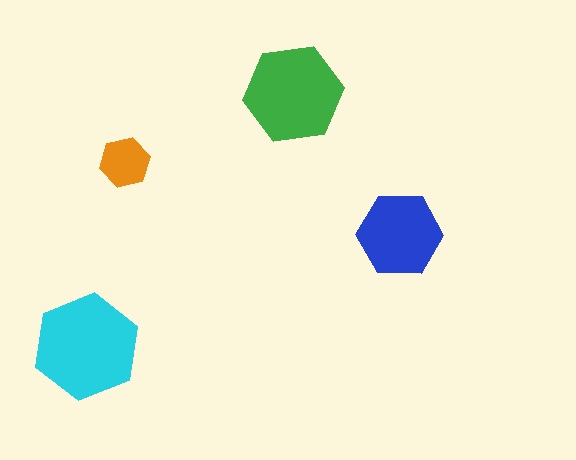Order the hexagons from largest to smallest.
the cyan one, the green one, the blue one, the orange one.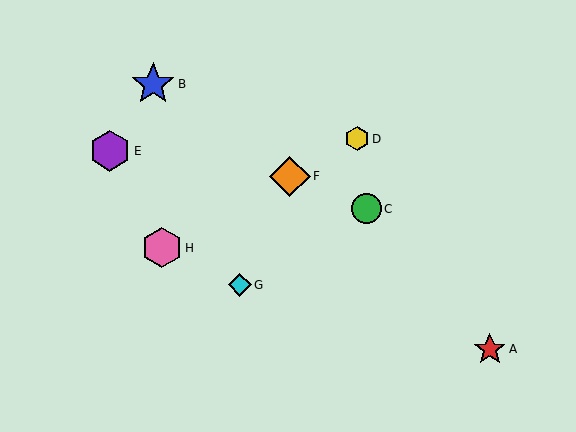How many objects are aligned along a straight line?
3 objects (D, F, H) are aligned along a straight line.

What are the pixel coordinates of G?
Object G is at (240, 285).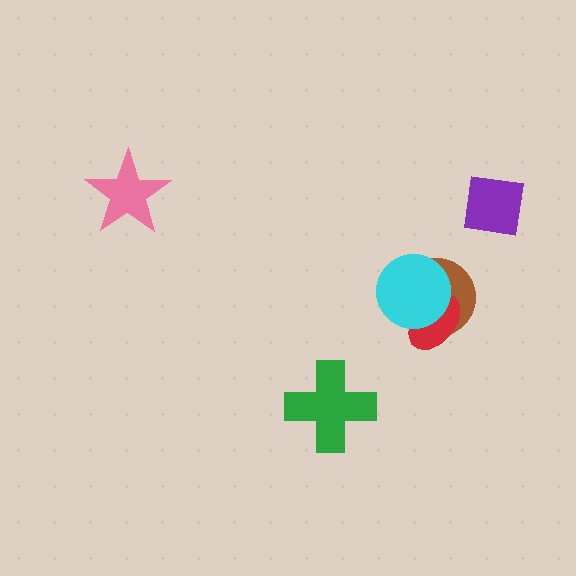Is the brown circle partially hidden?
Yes, it is partially covered by another shape.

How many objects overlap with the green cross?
0 objects overlap with the green cross.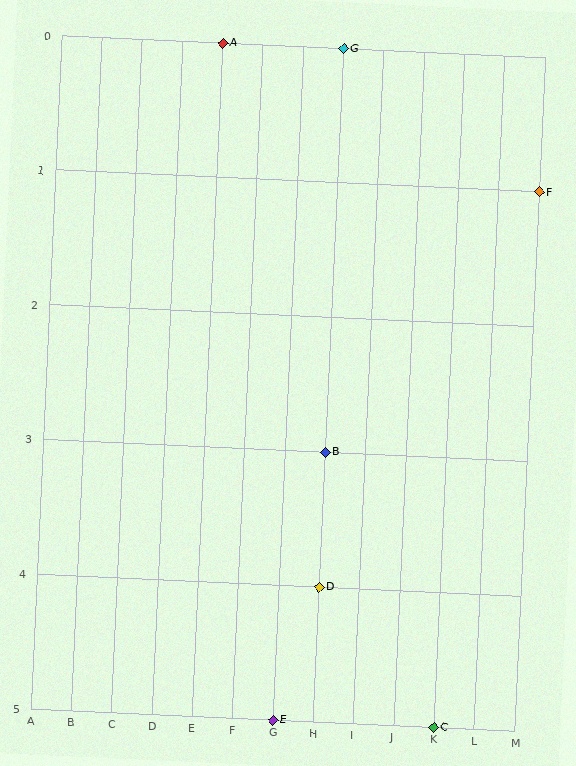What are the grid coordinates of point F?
Point F is at grid coordinates (M, 1).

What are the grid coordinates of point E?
Point E is at grid coordinates (G, 5).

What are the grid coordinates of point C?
Point C is at grid coordinates (K, 5).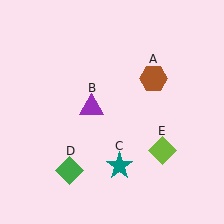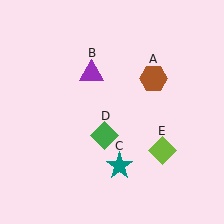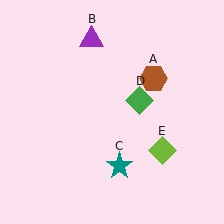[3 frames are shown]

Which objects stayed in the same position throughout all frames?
Brown hexagon (object A) and teal star (object C) and lime diamond (object E) remained stationary.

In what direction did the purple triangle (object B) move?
The purple triangle (object B) moved up.